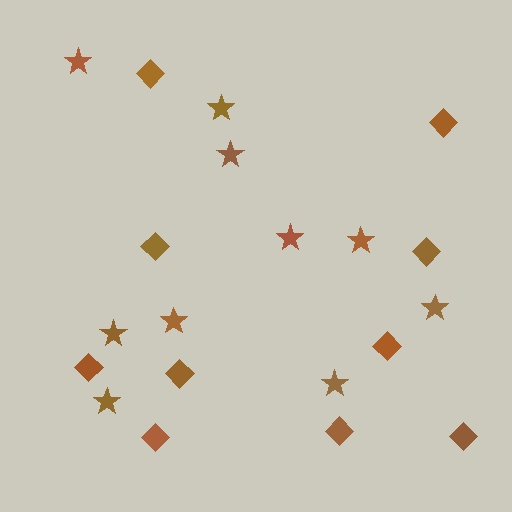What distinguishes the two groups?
There are 2 groups: one group of stars (10) and one group of diamonds (10).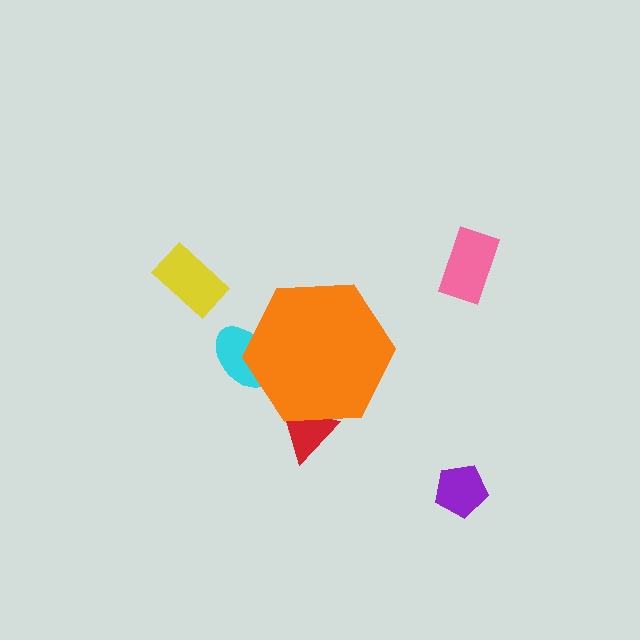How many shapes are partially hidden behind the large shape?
2 shapes are partially hidden.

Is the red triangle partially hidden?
Yes, the red triangle is partially hidden behind the orange hexagon.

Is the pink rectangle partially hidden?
No, the pink rectangle is fully visible.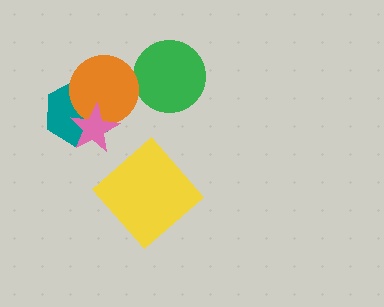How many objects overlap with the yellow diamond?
0 objects overlap with the yellow diamond.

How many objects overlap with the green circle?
0 objects overlap with the green circle.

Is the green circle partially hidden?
No, no other shape covers it.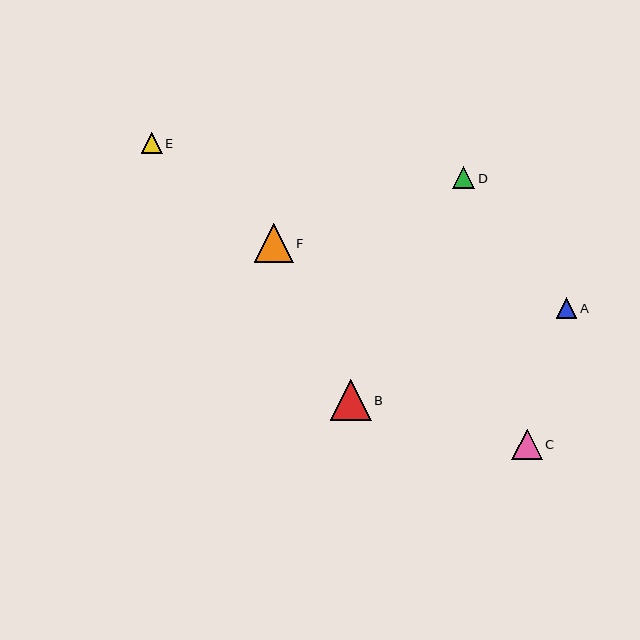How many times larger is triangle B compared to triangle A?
Triangle B is approximately 2.0 times the size of triangle A.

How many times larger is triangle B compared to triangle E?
Triangle B is approximately 2.0 times the size of triangle E.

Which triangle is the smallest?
Triangle A is the smallest with a size of approximately 21 pixels.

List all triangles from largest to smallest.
From largest to smallest: B, F, C, D, E, A.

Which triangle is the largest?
Triangle B is the largest with a size of approximately 41 pixels.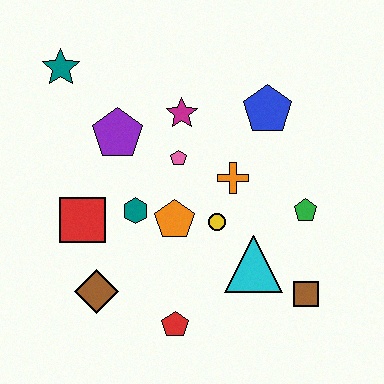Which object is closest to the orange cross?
The yellow circle is closest to the orange cross.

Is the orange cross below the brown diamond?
No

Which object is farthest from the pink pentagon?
The brown square is farthest from the pink pentagon.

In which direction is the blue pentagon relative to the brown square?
The blue pentagon is above the brown square.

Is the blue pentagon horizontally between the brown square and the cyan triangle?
Yes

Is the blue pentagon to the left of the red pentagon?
No